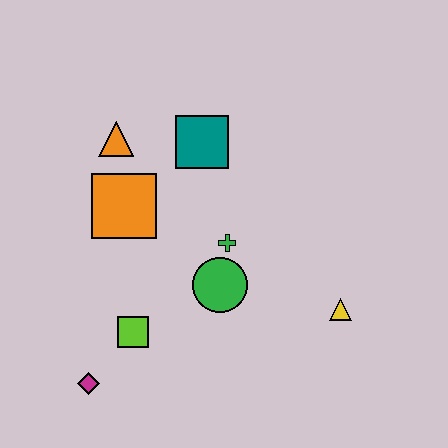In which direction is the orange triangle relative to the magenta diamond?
The orange triangle is above the magenta diamond.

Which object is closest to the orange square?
The orange triangle is closest to the orange square.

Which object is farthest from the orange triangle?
The yellow triangle is farthest from the orange triangle.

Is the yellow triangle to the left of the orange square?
No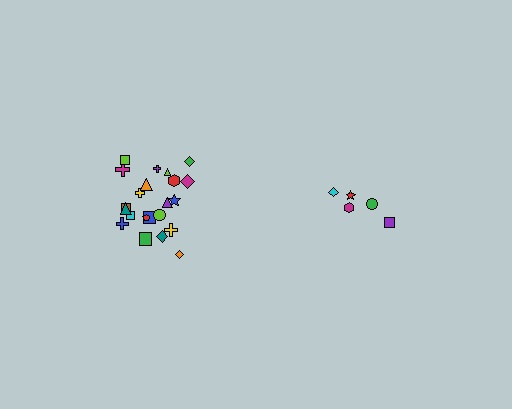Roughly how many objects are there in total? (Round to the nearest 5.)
Roughly 25 objects in total.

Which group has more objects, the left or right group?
The left group.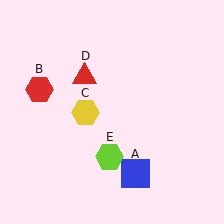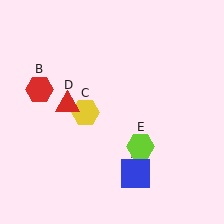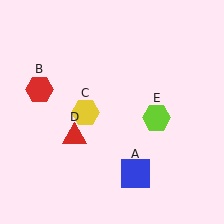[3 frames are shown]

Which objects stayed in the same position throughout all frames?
Blue square (object A) and red hexagon (object B) and yellow hexagon (object C) remained stationary.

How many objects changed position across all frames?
2 objects changed position: red triangle (object D), lime hexagon (object E).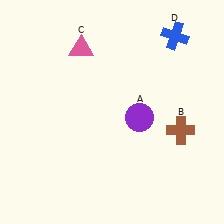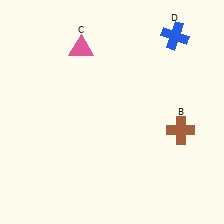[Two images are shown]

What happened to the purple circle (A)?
The purple circle (A) was removed in Image 2. It was in the bottom-right area of Image 1.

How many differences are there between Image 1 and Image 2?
There is 1 difference between the two images.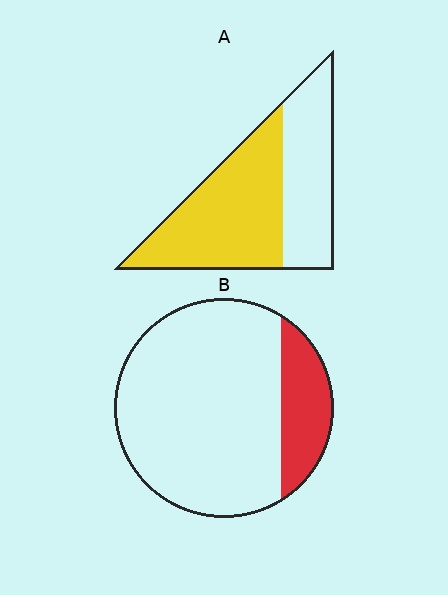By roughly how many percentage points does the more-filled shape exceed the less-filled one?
By roughly 40 percentage points (A over B).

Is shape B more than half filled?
No.